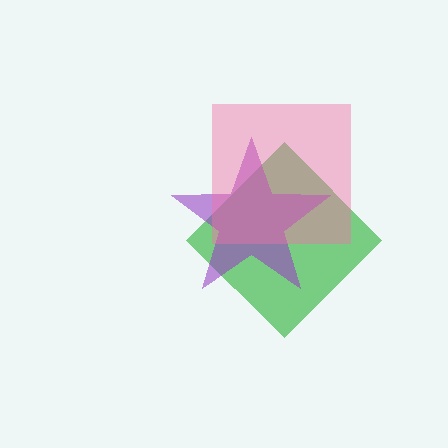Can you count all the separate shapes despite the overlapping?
Yes, there are 3 separate shapes.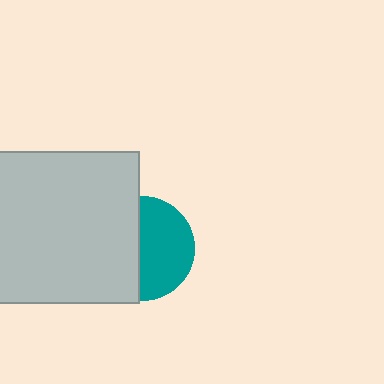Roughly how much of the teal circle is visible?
About half of it is visible (roughly 53%).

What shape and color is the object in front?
The object in front is a light gray square.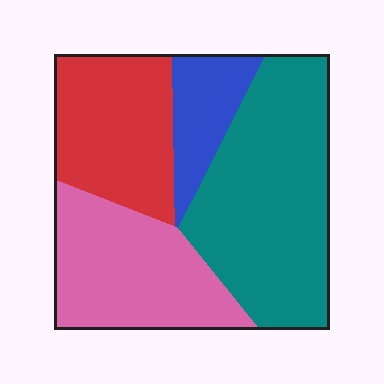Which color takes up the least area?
Blue, at roughly 10%.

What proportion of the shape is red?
Red covers around 25% of the shape.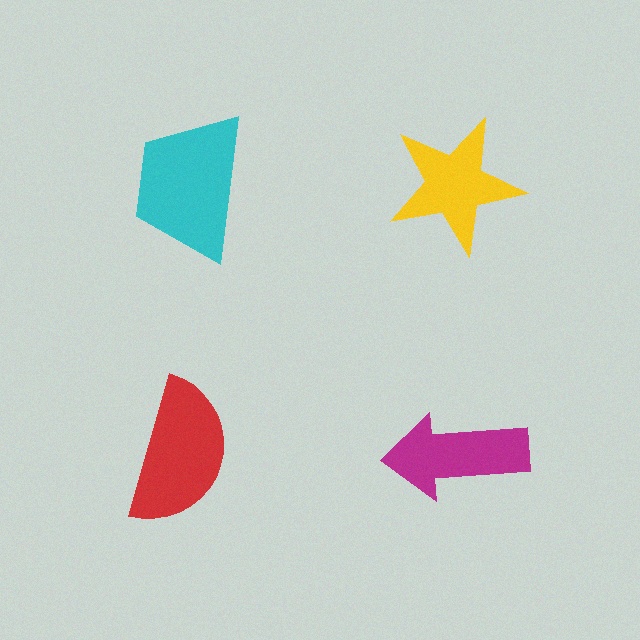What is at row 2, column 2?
A magenta arrow.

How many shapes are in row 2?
2 shapes.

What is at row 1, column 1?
A cyan trapezoid.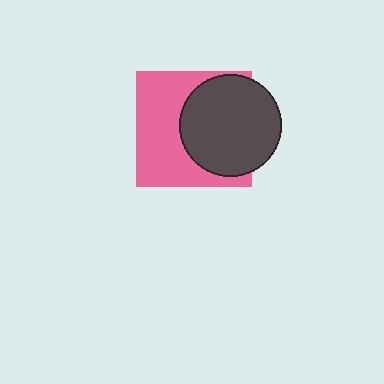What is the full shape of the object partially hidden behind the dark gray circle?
The partially hidden object is a pink square.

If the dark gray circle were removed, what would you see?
You would see the complete pink square.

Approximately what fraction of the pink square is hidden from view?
Roughly 46% of the pink square is hidden behind the dark gray circle.